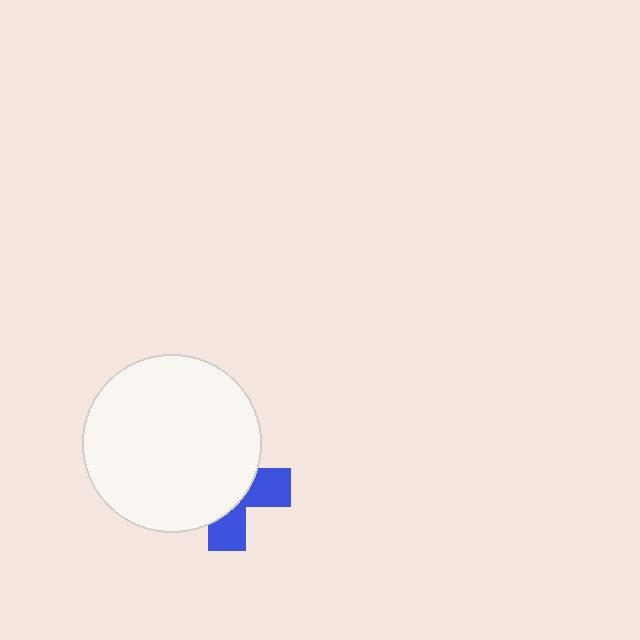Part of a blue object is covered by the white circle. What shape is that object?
It is a cross.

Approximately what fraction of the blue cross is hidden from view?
Roughly 64% of the blue cross is hidden behind the white circle.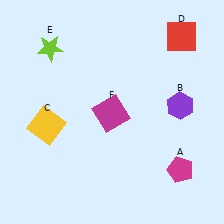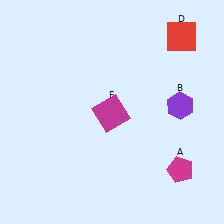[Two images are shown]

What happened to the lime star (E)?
The lime star (E) was removed in Image 2. It was in the top-left area of Image 1.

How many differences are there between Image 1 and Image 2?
There are 2 differences between the two images.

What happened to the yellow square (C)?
The yellow square (C) was removed in Image 2. It was in the bottom-left area of Image 1.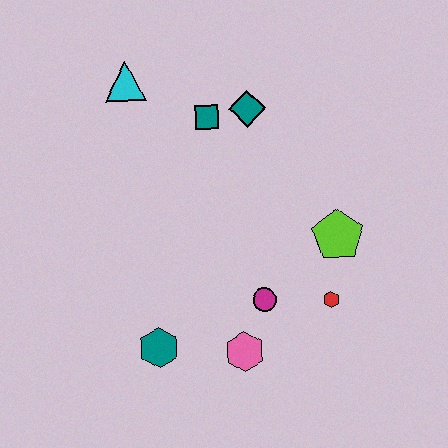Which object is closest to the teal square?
The teal diamond is closest to the teal square.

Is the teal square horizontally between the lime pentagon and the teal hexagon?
Yes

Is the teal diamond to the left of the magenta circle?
Yes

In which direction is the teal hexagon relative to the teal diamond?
The teal hexagon is below the teal diamond.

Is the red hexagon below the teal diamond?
Yes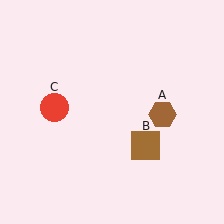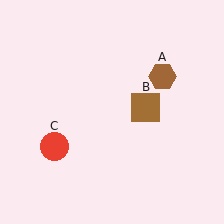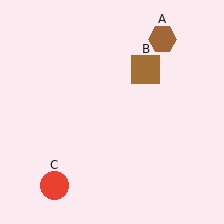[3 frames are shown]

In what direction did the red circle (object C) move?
The red circle (object C) moved down.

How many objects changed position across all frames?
3 objects changed position: brown hexagon (object A), brown square (object B), red circle (object C).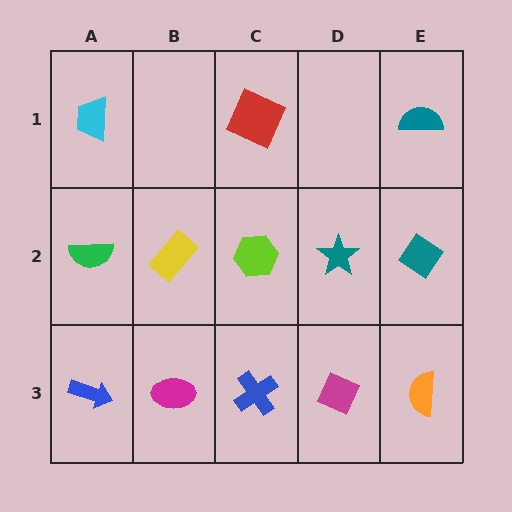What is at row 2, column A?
A green semicircle.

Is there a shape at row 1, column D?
No, that cell is empty.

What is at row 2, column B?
A yellow rectangle.